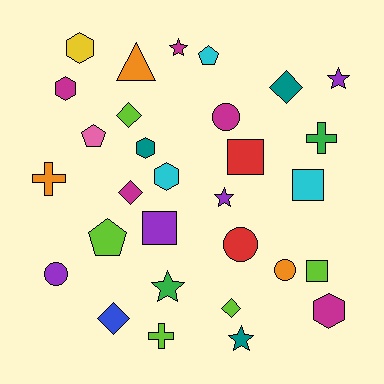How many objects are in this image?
There are 30 objects.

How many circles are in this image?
There are 4 circles.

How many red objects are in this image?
There are 2 red objects.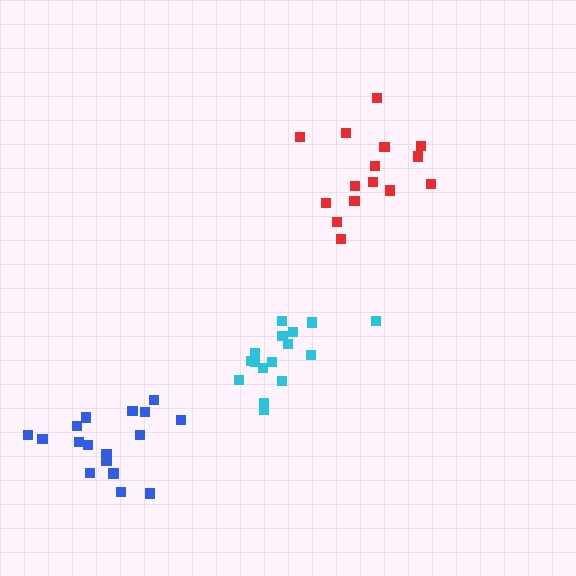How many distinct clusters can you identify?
There are 3 distinct clusters.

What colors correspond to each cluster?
The clusters are colored: cyan, red, blue.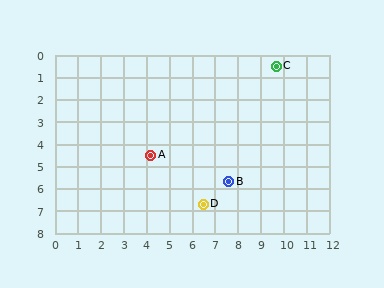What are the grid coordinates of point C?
Point C is at approximately (9.7, 0.5).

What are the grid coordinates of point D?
Point D is at approximately (6.5, 6.7).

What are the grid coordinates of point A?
Point A is at approximately (4.2, 4.5).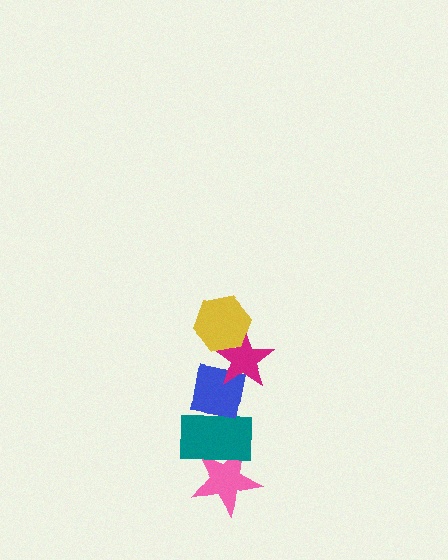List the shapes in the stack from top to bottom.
From top to bottom: the yellow hexagon, the magenta star, the blue square, the teal rectangle, the pink star.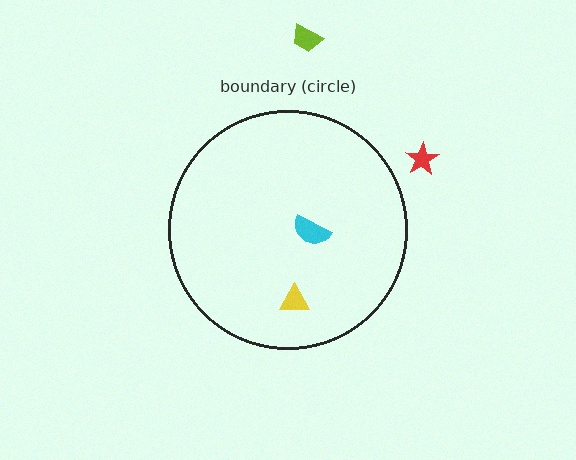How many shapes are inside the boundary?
2 inside, 2 outside.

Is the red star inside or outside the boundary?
Outside.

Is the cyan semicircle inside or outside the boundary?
Inside.